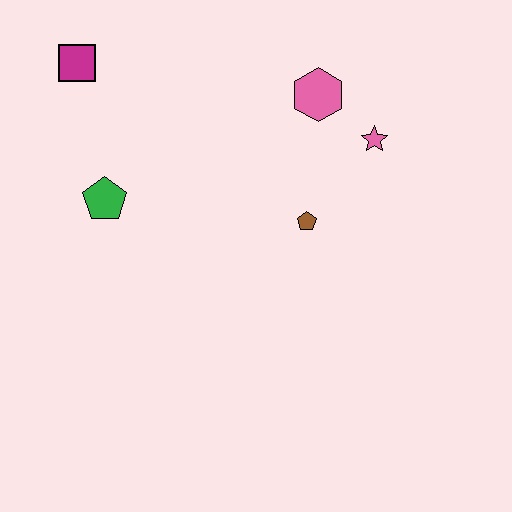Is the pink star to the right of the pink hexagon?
Yes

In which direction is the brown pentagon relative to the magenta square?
The brown pentagon is to the right of the magenta square.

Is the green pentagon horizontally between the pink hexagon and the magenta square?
Yes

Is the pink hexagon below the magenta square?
Yes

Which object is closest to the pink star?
The pink hexagon is closest to the pink star.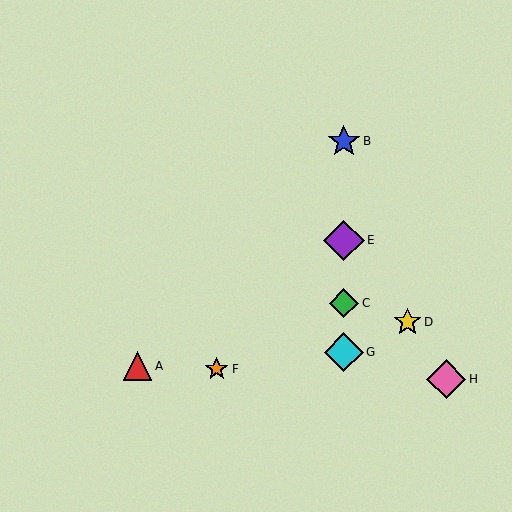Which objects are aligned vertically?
Objects B, C, E, G are aligned vertically.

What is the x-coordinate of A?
Object A is at x≈138.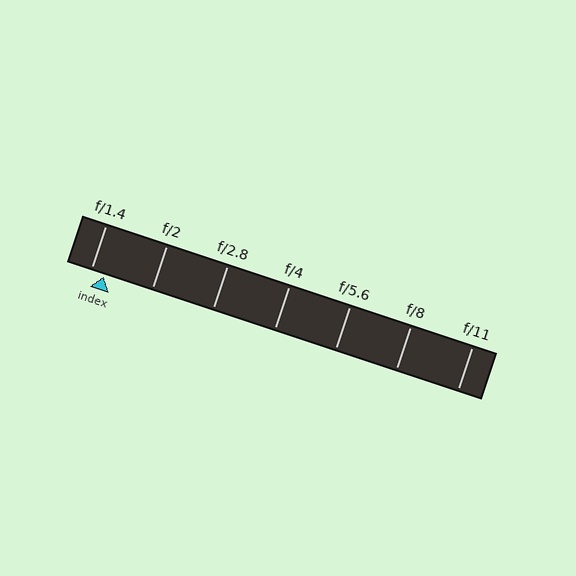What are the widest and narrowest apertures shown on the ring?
The widest aperture shown is f/1.4 and the narrowest is f/11.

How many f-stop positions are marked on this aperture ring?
There are 7 f-stop positions marked.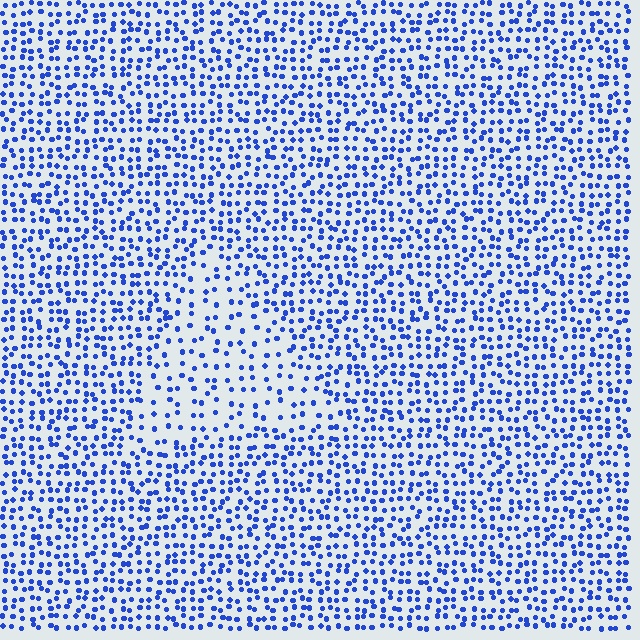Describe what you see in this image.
The image contains small blue elements arranged at two different densities. A triangle-shaped region is visible where the elements are less densely packed than the surrounding area.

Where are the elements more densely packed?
The elements are more densely packed outside the triangle boundary.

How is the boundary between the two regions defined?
The boundary is defined by a change in element density (approximately 1.9x ratio). All elements are the same color, size, and shape.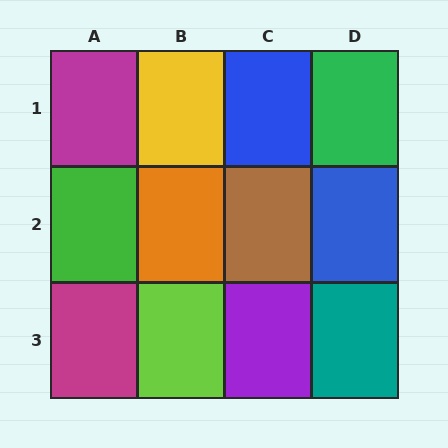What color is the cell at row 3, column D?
Teal.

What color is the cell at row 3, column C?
Purple.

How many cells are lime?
1 cell is lime.